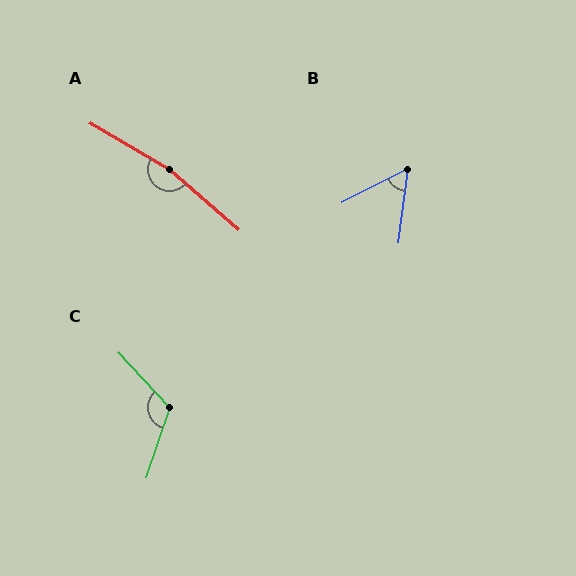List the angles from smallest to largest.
B (55°), C (119°), A (169°).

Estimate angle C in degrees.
Approximately 119 degrees.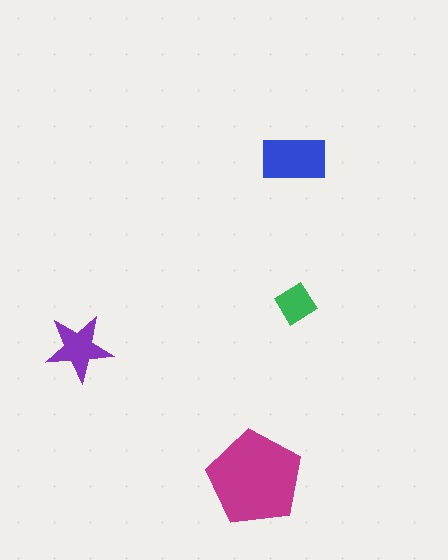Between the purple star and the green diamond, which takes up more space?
The purple star.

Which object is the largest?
The magenta pentagon.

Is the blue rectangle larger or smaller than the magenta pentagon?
Smaller.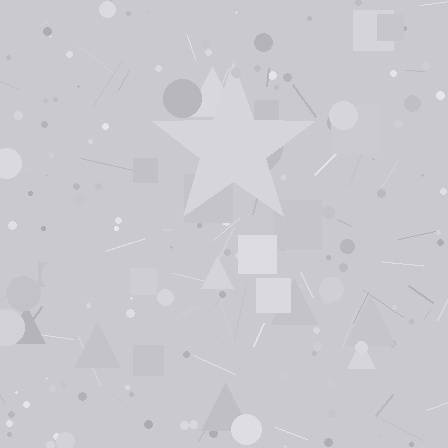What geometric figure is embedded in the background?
A star is embedded in the background.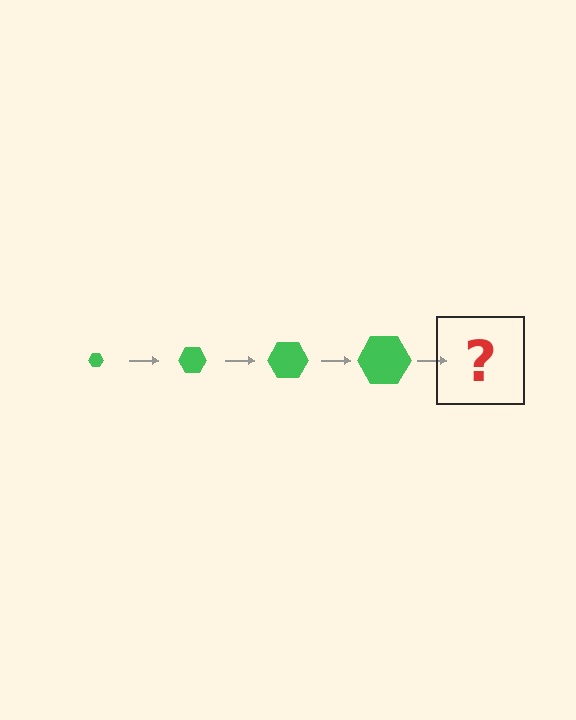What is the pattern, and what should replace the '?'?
The pattern is that the hexagon gets progressively larger each step. The '?' should be a green hexagon, larger than the previous one.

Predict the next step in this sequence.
The next step is a green hexagon, larger than the previous one.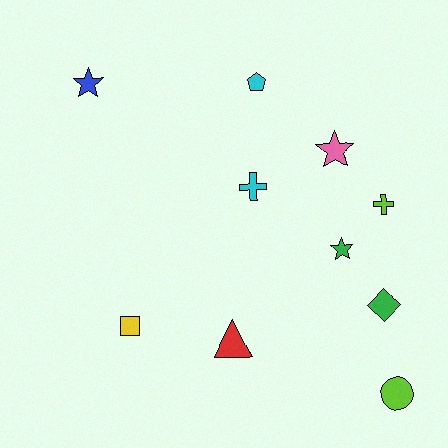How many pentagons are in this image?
There is 1 pentagon.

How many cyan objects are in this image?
There are 2 cyan objects.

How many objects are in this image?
There are 10 objects.